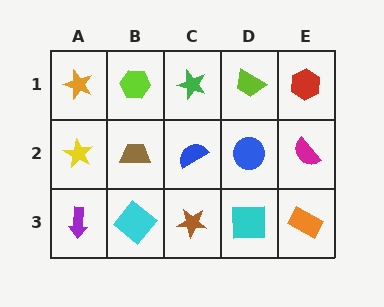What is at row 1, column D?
A lime trapezoid.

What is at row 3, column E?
An orange rectangle.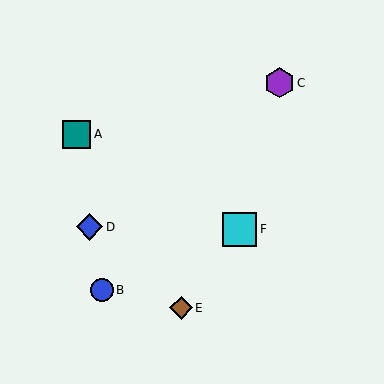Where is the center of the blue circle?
The center of the blue circle is at (102, 290).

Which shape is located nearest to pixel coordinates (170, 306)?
The brown diamond (labeled E) at (181, 308) is nearest to that location.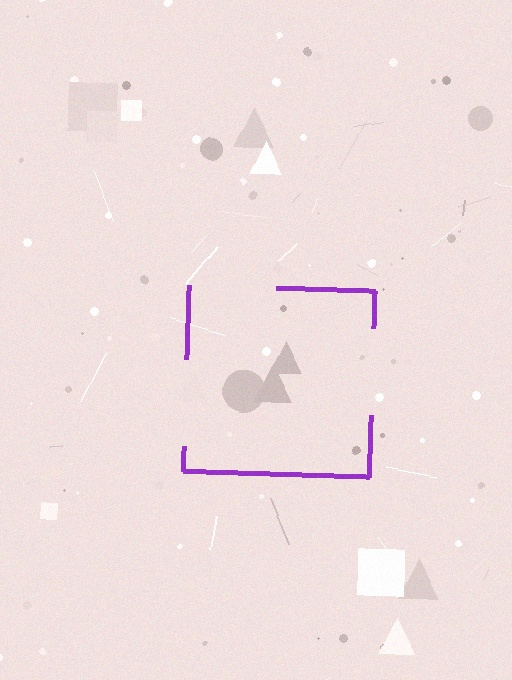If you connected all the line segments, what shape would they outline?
They would outline a square.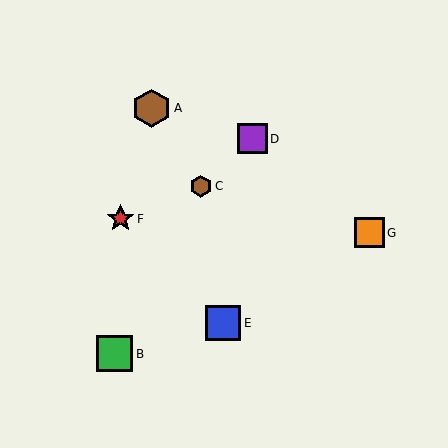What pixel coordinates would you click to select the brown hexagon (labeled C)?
Click at (201, 186) to select the brown hexagon C.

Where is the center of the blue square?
The center of the blue square is at (223, 323).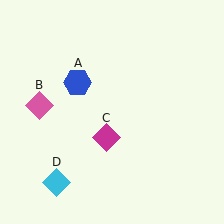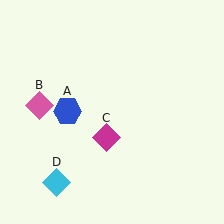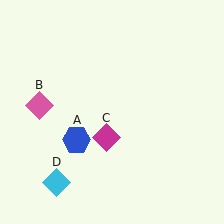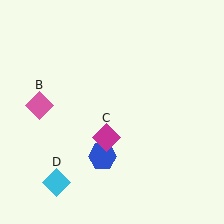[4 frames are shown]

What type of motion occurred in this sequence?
The blue hexagon (object A) rotated counterclockwise around the center of the scene.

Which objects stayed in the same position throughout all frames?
Pink diamond (object B) and magenta diamond (object C) and cyan diamond (object D) remained stationary.